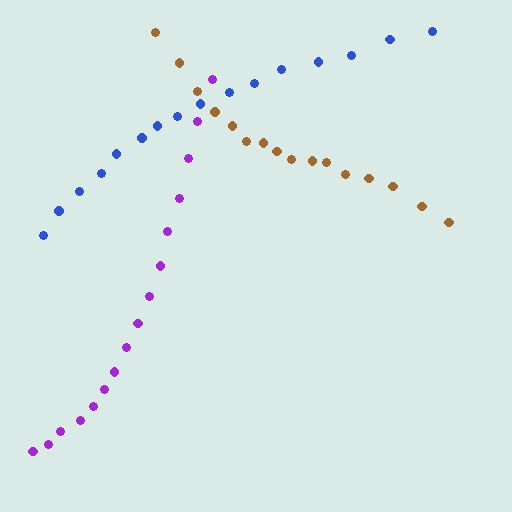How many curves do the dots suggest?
There are 3 distinct paths.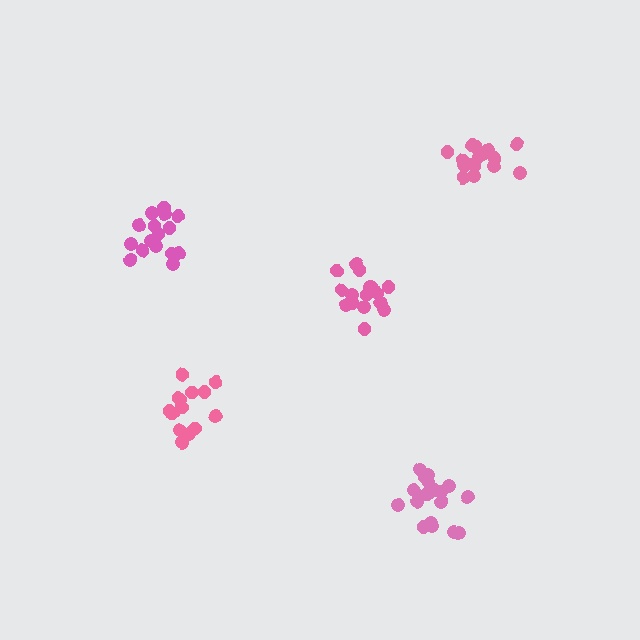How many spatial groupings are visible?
There are 5 spatial groupings.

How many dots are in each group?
Group 1: 18 dots, Group 2: 14 dots, Group 3: 16 dots, Group 4: 16 dots, Group 5: 19 dots (83 total).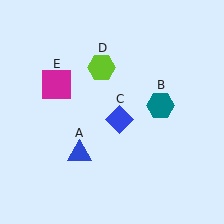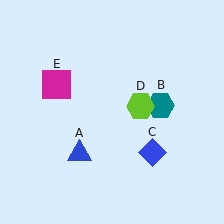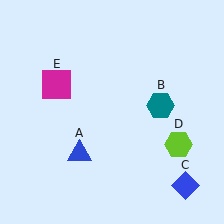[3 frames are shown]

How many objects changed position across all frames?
2 objects changed position: blue diamond (object C), lime hexagon (object D).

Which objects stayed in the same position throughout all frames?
Blue triangle (object A) and teal hexagon (object B) and magenta square (object E) remained stationary.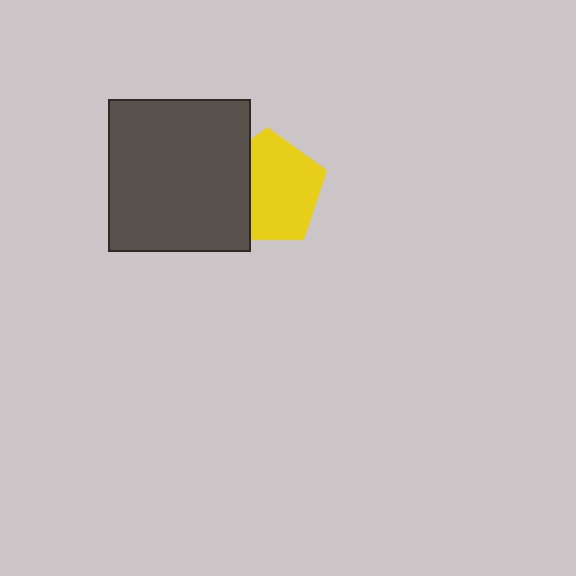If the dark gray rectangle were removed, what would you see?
You would see the complete yellow pentagon.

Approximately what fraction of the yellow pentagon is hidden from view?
Roughly 32% of the yellow pentagon is hidden behind the dark gray rectangle.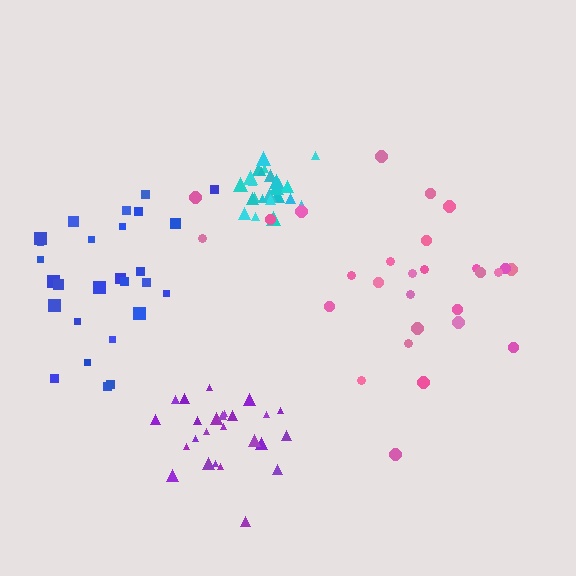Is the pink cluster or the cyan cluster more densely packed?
Cyan.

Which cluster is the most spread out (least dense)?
Pink.